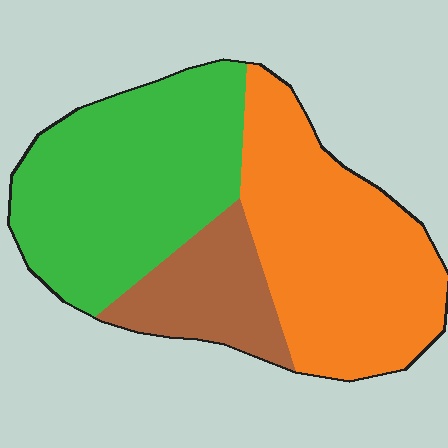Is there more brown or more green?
Green.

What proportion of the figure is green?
Green covers around 40% of the figure.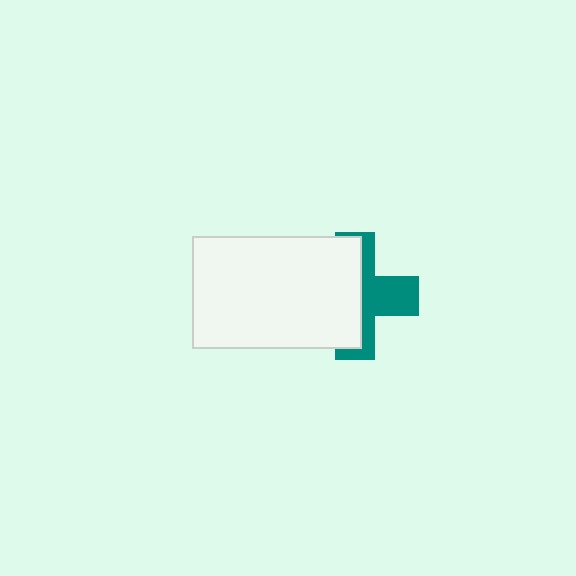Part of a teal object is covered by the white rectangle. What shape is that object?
It is a cross.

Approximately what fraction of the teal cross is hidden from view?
Roughly 55% of the teal cross is hidden behind the white rectangle.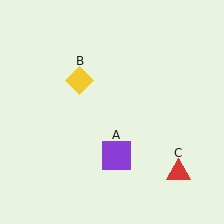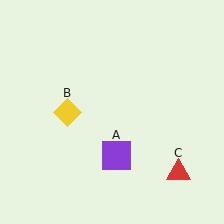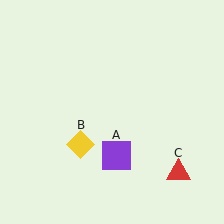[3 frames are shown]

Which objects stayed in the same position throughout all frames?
Purple square (object A) and red triangle (object C) remained stationary.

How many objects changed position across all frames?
1 object changed position: yellow diamond (object B).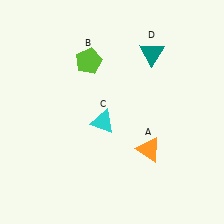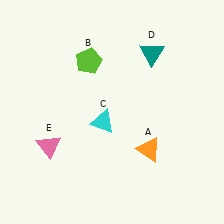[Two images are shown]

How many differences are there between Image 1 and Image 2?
There is 1 difference between the two images.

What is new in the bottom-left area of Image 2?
A pink triangle (E) was added in the bottom-left area of Image 2.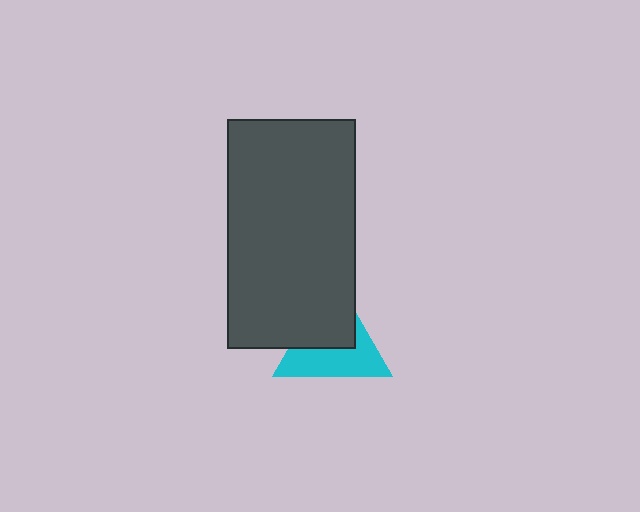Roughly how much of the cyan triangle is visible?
About half of it is visible (roughly 52%).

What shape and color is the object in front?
The object in front is a dark gray rectangle.